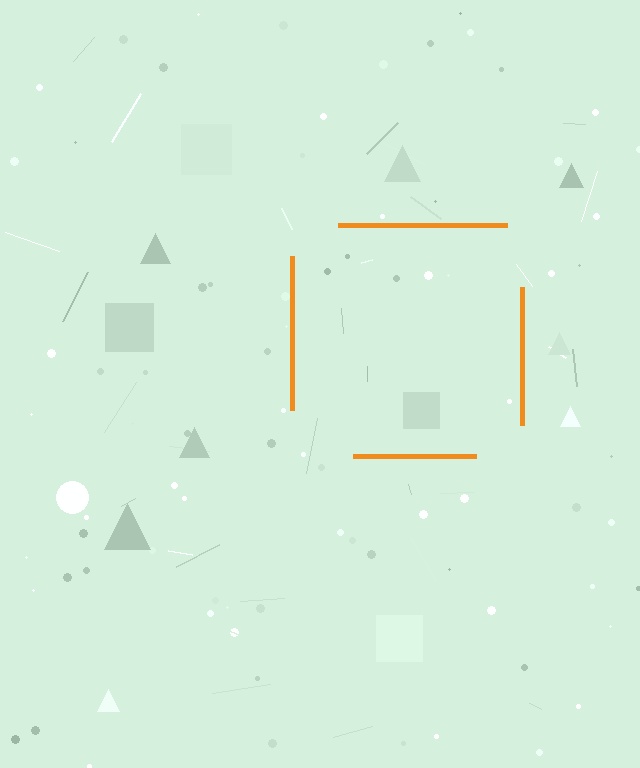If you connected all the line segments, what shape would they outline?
They would outline a square.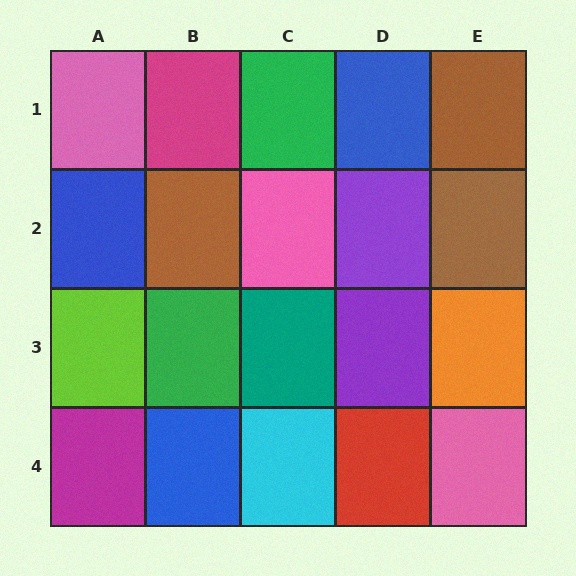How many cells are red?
1 cell is red.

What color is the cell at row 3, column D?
Purple.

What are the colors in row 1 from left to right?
Pink, magenta, green, blue, brown.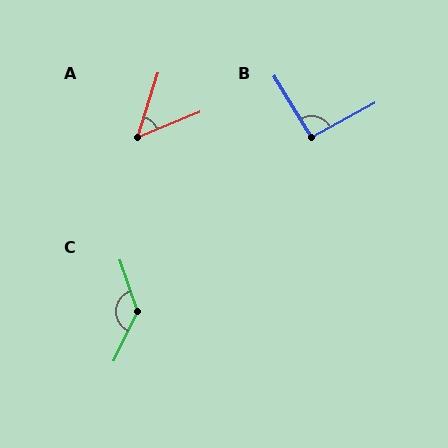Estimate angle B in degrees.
Approximately 93 degrees.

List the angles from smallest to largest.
A (50°), B (93°), C (136°).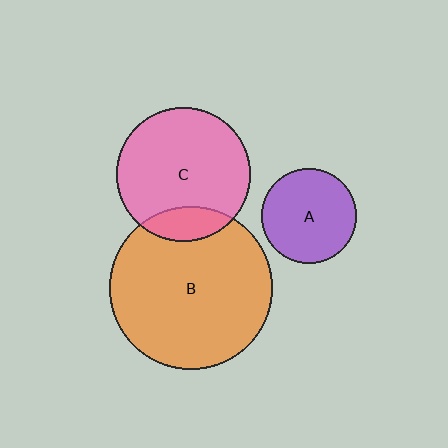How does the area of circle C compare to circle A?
Approximately 2.0 times.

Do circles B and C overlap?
Yes.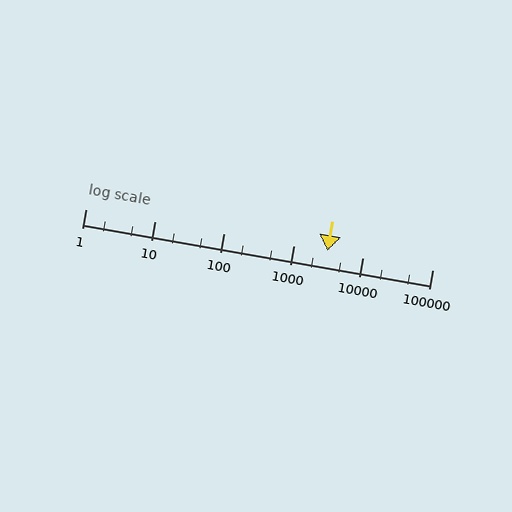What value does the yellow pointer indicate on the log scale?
The pointer indicates approximately 3100.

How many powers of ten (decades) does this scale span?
The scale spans 5 decades, from 1 to 100000.